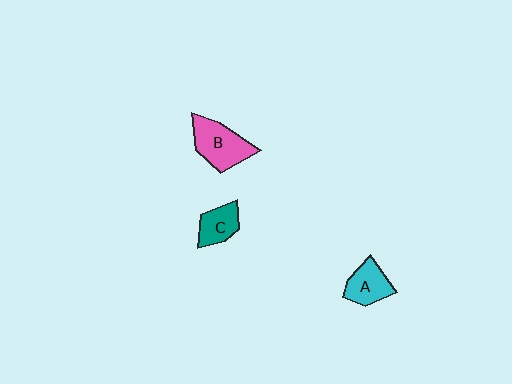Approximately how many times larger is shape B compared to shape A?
Approximately 1.4 times.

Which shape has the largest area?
Shape B (pink).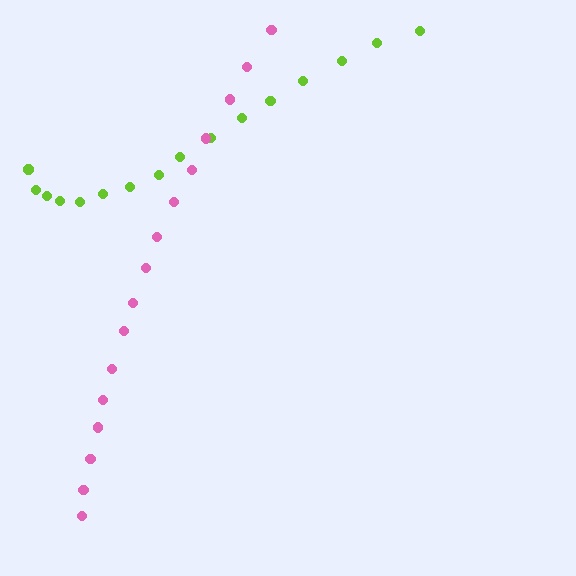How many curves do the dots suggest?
There are 2 distinct paths.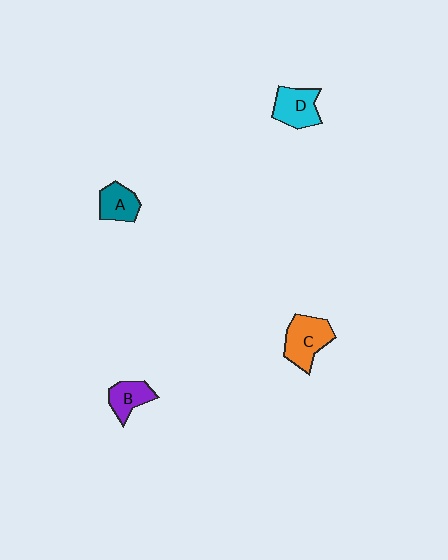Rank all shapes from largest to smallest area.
From largest to smallest: C (orange), D (cyan), A (teal), B (purple).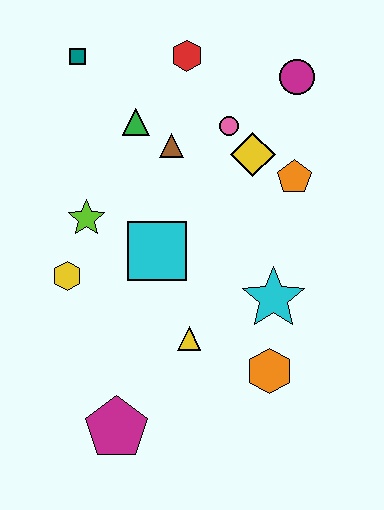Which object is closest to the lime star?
The yellow hexagon is closest to the lime star.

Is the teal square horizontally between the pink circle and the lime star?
No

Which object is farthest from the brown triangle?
The magenta pentagon is farthest from the brown triangle.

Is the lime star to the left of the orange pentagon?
Yes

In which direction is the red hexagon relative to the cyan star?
The red hexagon is above the cyan star.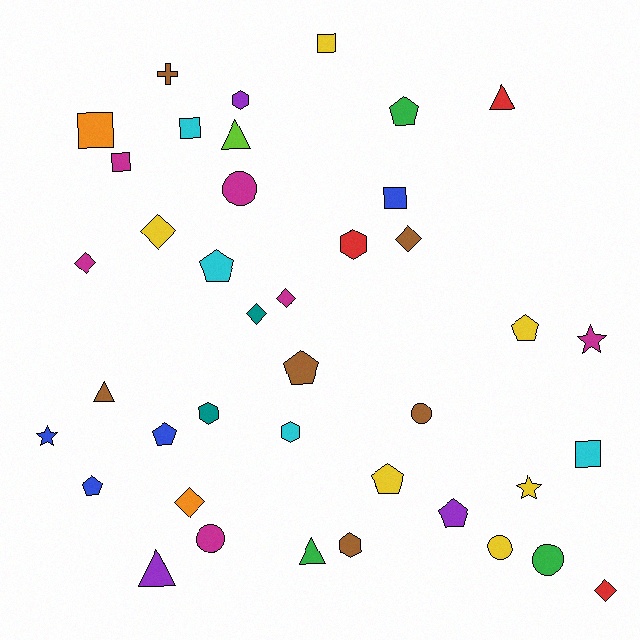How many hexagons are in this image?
There are 5 hexagons.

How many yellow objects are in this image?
There are 6 yellow objects.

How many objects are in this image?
There are 40 objects.